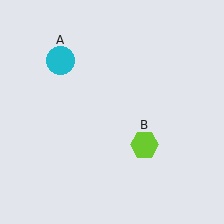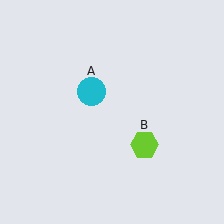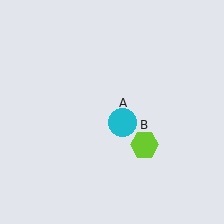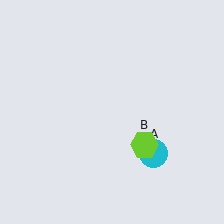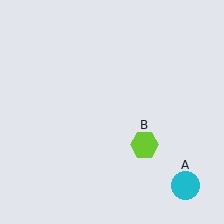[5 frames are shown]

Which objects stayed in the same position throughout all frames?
Lime hexagon (object B) remained stationary.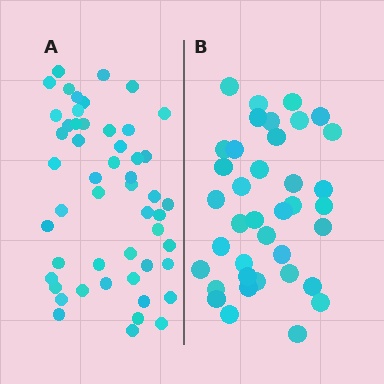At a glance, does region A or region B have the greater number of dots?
Region A (the left region) has more dots.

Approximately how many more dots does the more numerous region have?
Region A has approximately 15 more dots than region B.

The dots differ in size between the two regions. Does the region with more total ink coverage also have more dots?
No. Region B has more total ink coverage because its dots are larger, but region A actually contains more individual dots. Total area can be misleading — the number of items is what matters here.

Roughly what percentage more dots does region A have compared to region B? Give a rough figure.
About 35% more.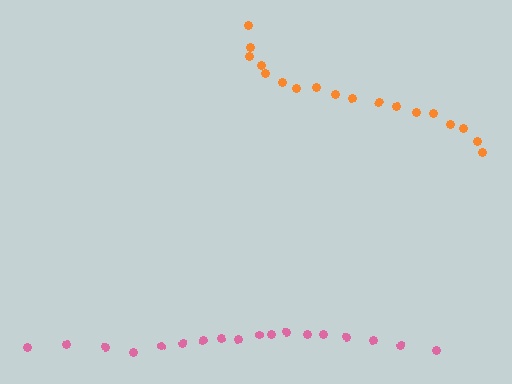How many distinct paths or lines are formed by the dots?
There are 2 distinct paths.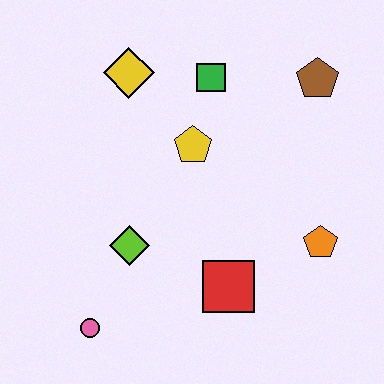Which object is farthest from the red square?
The yellow diamond is farthest from the red square.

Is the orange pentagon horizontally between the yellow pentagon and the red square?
No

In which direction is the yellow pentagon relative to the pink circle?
The yellow pentagon is above the pink circle.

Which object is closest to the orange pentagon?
The red square is closest to the orange pentagon.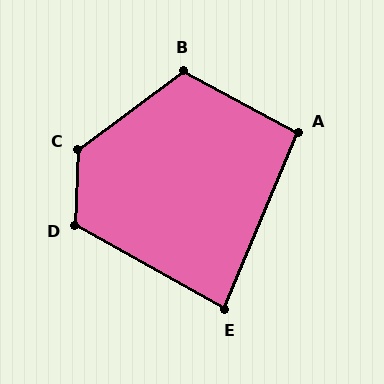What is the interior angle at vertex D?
Approximately 117 degrees (obtuse).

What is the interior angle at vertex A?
Approximately 96 degrees (obtuse).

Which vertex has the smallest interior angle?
E, at approximately 83 degrees.